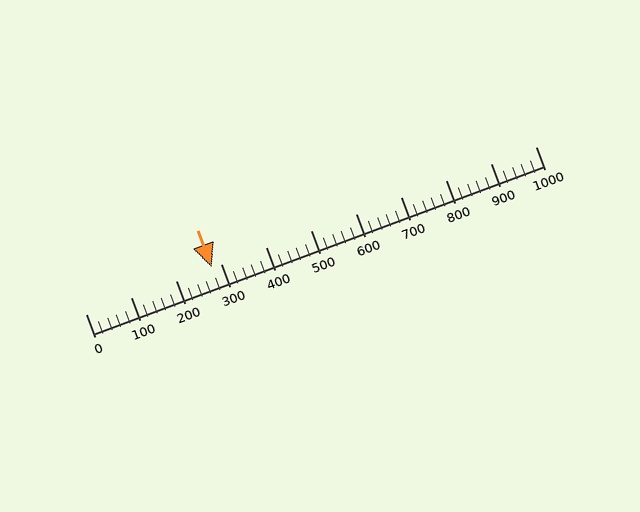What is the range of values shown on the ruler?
The ruler shows values from 0 to 1000.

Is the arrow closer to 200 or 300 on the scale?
The arrow is closer to 300.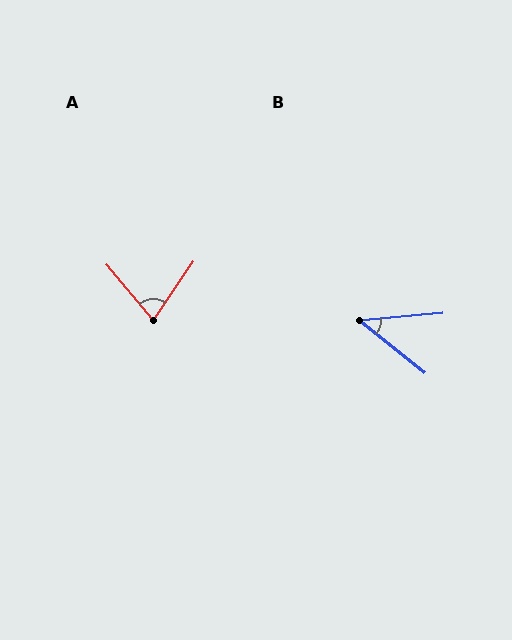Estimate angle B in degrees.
Approximately 44 degrees.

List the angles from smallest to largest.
B (44°), A (74°).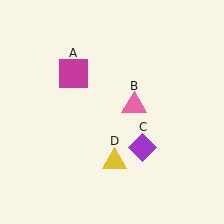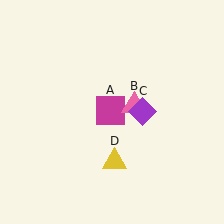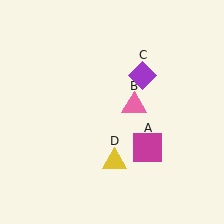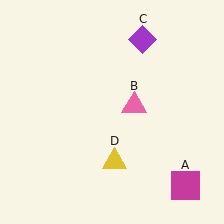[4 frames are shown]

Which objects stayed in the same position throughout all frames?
Pink triangle (object B) and yellow triangle (object D) remained stationary.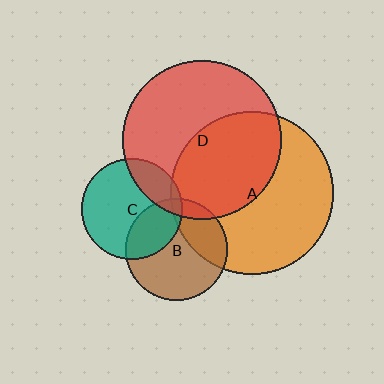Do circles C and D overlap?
Yes.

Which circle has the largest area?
Circle A (orange).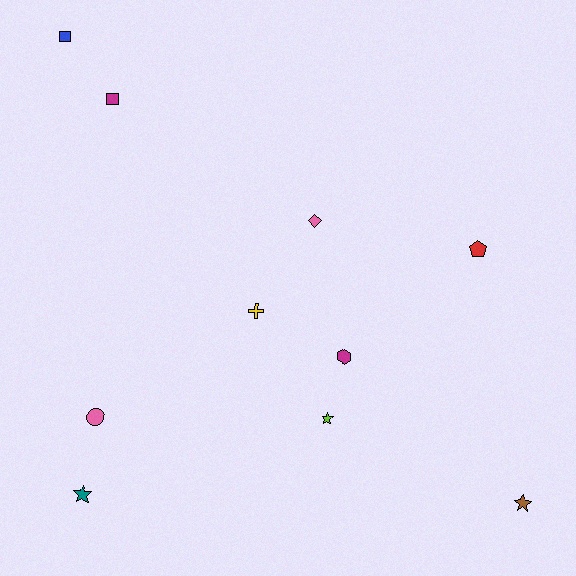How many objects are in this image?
There are 10 objects.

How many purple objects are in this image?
There are no purple objects.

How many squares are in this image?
There are 2 squares.